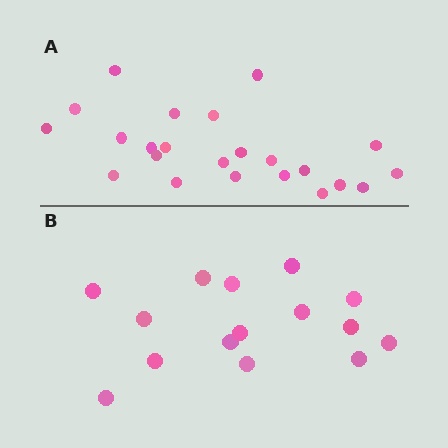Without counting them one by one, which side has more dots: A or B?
Region A (the top region) has more dots.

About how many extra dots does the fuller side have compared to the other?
Region A has roughly 8 or so more dots than region B.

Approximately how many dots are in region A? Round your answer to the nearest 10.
About 20 dots. (The exact count is 23, which rounds to 20.)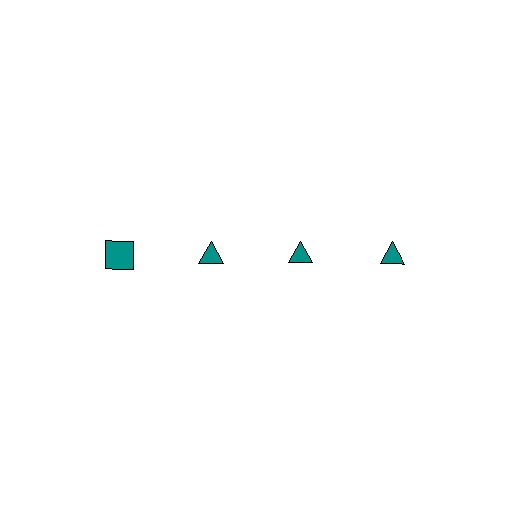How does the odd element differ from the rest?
It has a different shape: square instead of triangle.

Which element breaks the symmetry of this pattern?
The teal square in the top row, leftmost column breaks the symmetry. All other shapes are teal triangles.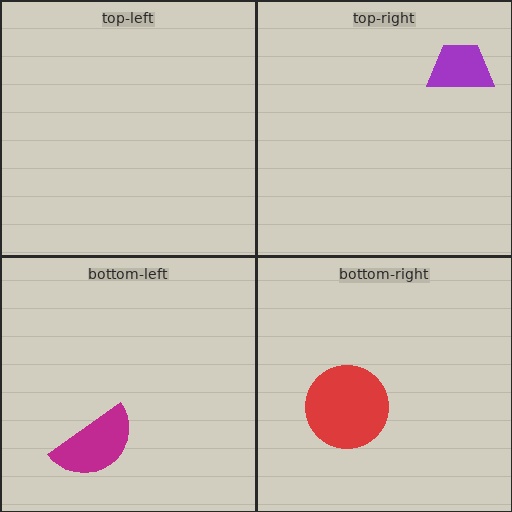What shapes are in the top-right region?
The purple trapezoid.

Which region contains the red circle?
The bottom-right region.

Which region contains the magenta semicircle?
The bottom-left region.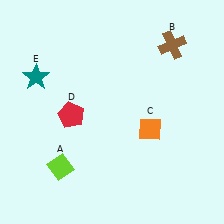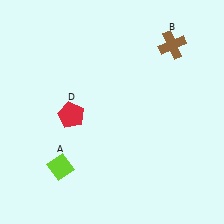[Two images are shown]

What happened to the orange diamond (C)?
The orange diamond (C) was removed in Image 2. It was in the bottom-right area of Image 1.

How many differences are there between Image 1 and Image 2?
There are 2 differences between the two images.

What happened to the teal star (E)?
The teal star (E) was removed in Image 2. It was in the top-left area of Image 1.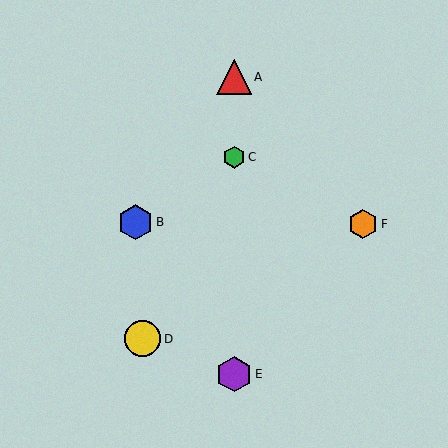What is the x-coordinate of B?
Object B is at x≈135.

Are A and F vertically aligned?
No, A is at x≈234 and F is at x≈363.